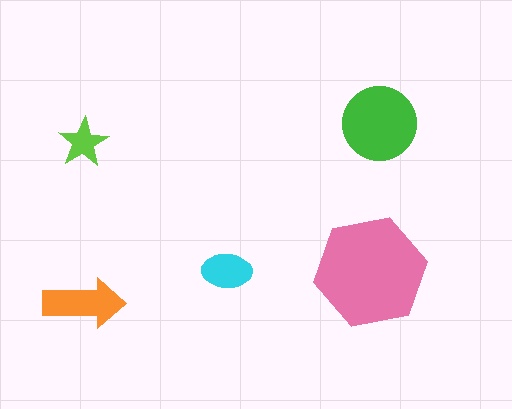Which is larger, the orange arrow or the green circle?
The green circle.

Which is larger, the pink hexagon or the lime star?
The pink hexagon.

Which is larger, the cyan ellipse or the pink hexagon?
The pink hexagon.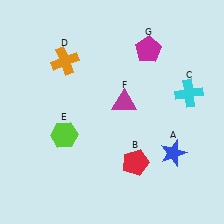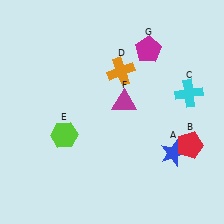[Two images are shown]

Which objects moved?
The objects that moved are: the red pentagon (B), the orange cross (D).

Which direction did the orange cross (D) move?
The orange cross (D) moved right.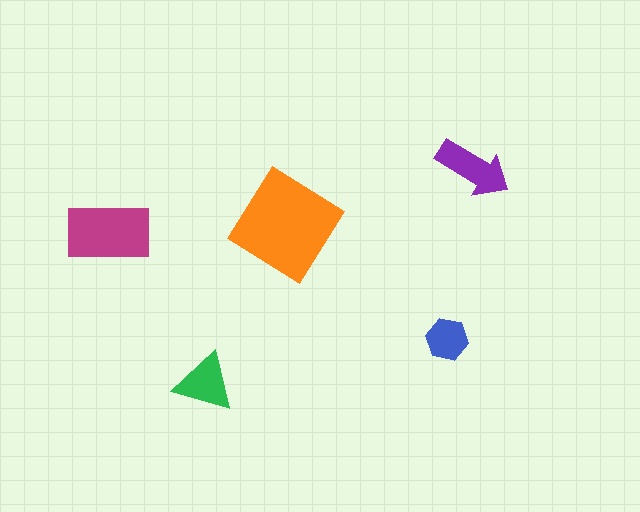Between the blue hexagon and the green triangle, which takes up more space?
The green triangle.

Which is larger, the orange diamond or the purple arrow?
The orange diamond.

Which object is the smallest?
The blue hexagon.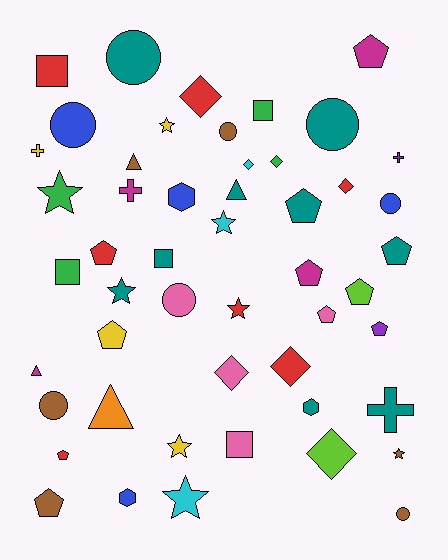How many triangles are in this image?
There are 4 triangles.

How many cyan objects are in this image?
There are 3 cyan objects.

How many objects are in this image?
There are 50 objects.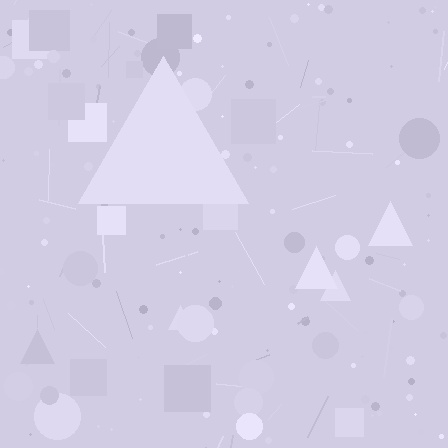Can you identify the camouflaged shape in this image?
The camouflaged shape is a triangle.